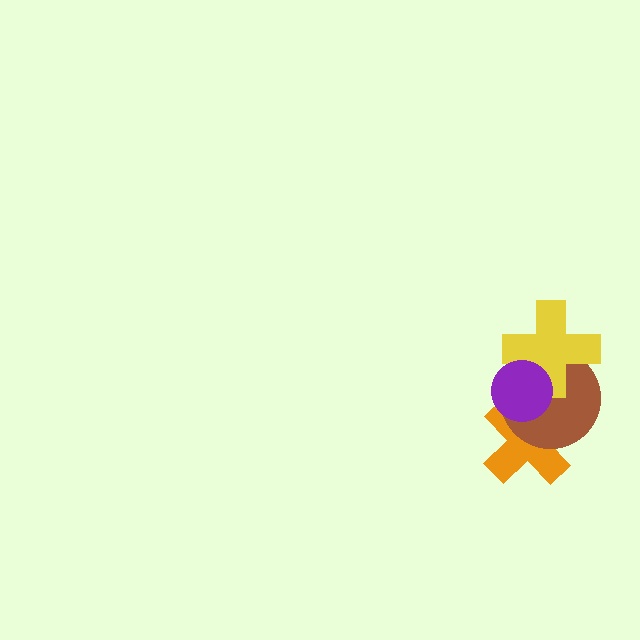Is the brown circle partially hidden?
Yes, it is partially covered by another shape.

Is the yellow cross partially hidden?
Yes, it is partially covered by another shape.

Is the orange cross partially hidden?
Yes, it is partially covered by another shape.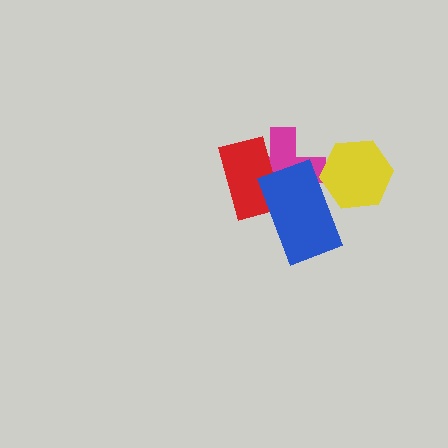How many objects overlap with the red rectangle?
2 objects overlap with the red rectangle.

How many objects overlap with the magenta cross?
2 objects overlap with the magenta cross.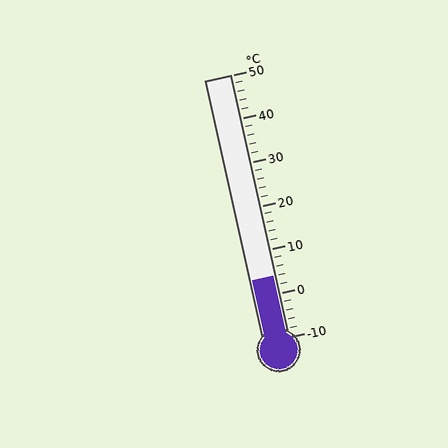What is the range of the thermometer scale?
The thermometer scale ranges from -10°C to 50°C.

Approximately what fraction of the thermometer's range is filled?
The thermometer is filled to approximately 25% of its range.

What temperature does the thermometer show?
The thermometer shows approximately 4°C.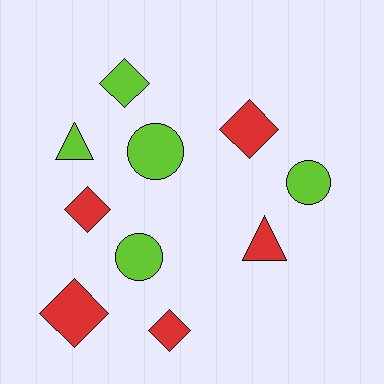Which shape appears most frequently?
Diamond, with 5 objects.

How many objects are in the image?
There are 10 objects.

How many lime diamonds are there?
There is 1 lime diamond.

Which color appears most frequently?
Red, with 5 objects.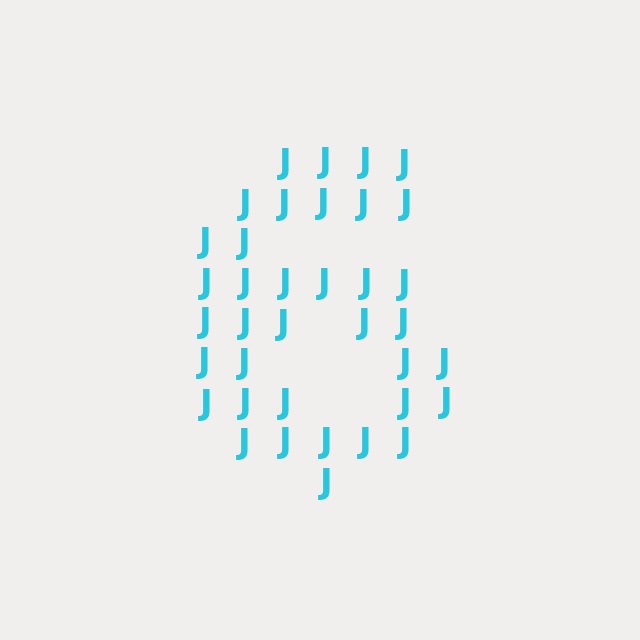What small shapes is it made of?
It is made of small letter J's.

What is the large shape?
The large shape is the digit 6.